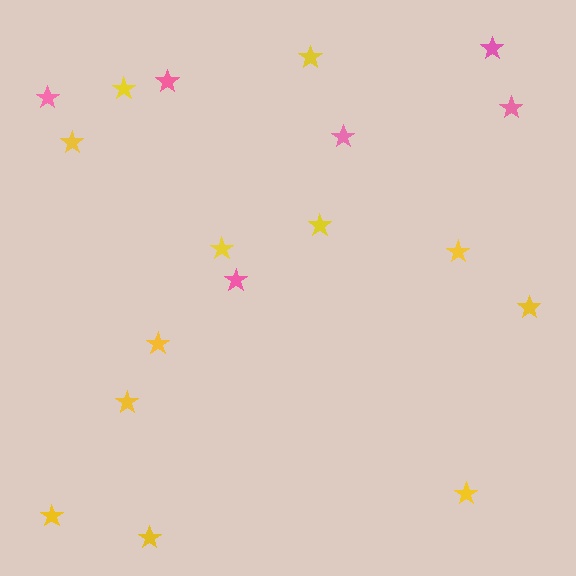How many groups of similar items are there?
There are 2 groups: one group of yellow stars (12) and one group of pink stars (6).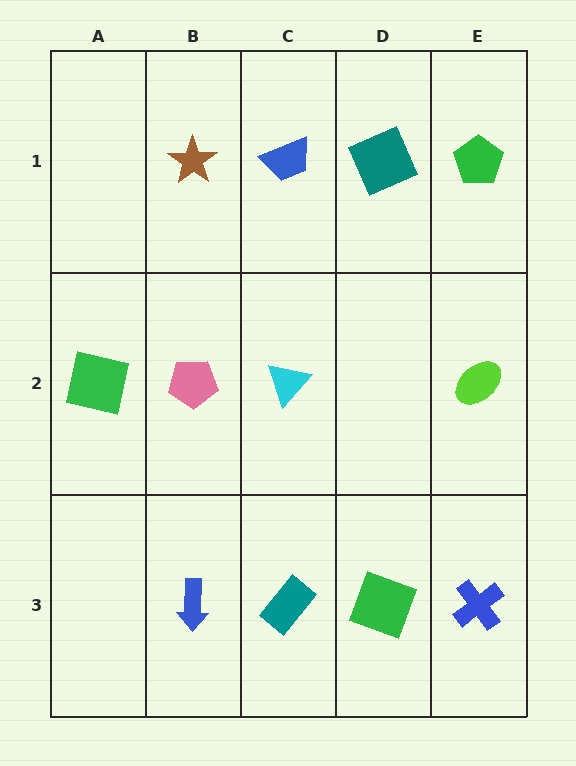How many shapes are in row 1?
4 shapes.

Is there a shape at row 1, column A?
No, that cell is empty.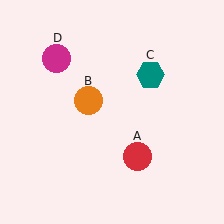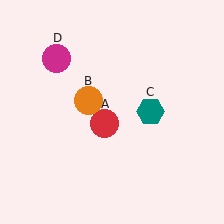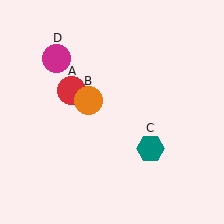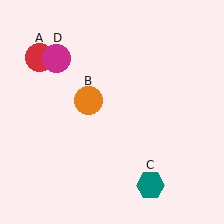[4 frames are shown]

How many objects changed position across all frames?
2 objects changed position: red circle (object A), teal hexagon (object C).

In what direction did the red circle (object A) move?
The red circle (object A) moved up and to the left.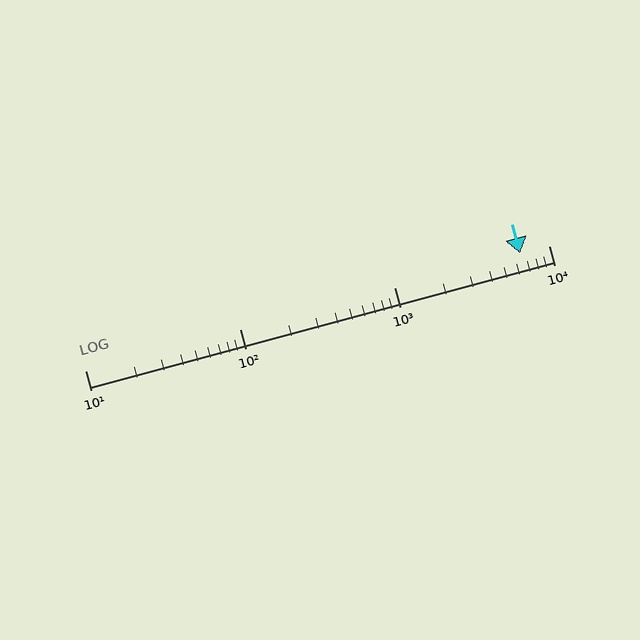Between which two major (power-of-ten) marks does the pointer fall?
The pointer is between 1000 and 10000.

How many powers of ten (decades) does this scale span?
The scale spans 3 decades, from 10 to 10000.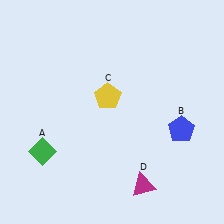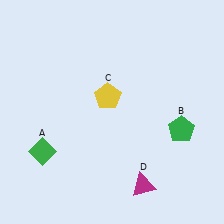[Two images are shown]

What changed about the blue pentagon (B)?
In Image 1, B is blue. In Image 2, it changed to green.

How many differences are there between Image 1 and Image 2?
There is 1 difference between the two images.